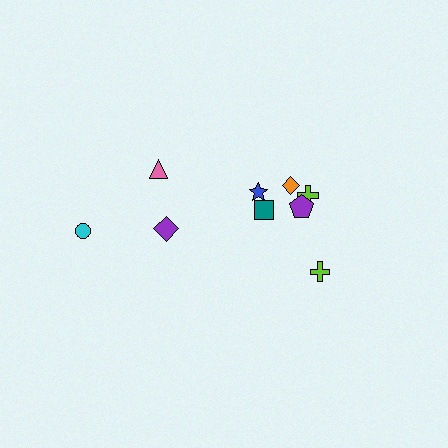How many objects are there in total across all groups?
There are 10 objects.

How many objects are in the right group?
There are 7 objects.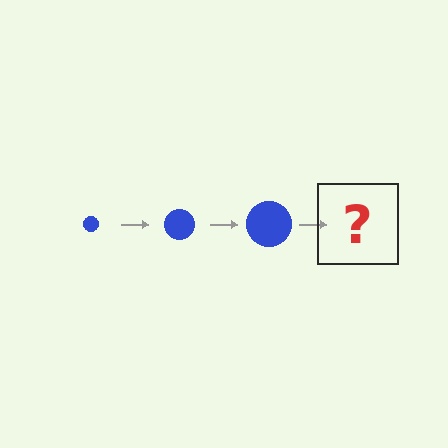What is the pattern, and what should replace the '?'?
The pattern is that the circle gets progressively larger each step. The '?' should be a blue circle, larger than the previous one.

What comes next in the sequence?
The next element should be a blue circle, larger than the previous one.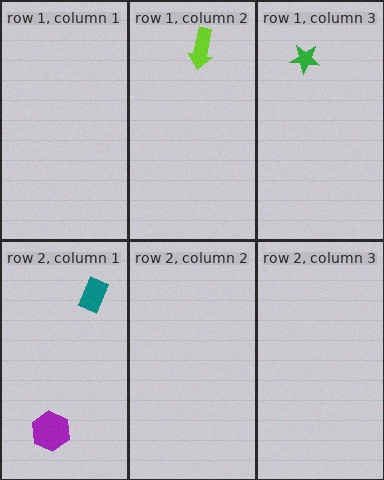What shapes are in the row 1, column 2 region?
The lime arrow.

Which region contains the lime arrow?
The row 1, column 2 region.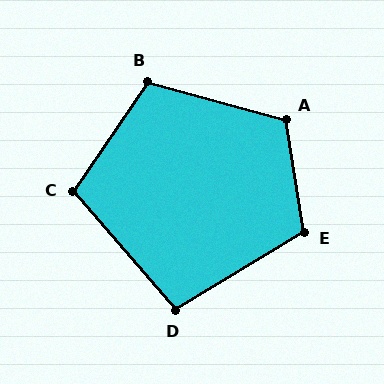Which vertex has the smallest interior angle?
D, at approximately 100 degrees.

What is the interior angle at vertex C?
Approximately 105 degrees (obtuse).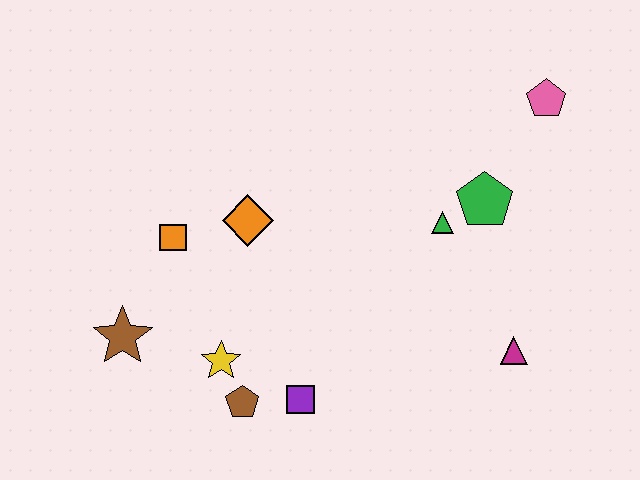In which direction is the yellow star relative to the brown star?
The yellow star is to the right of the brown star.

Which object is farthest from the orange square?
The pink pentagon is farthest from the orange square.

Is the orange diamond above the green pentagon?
No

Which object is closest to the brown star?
The yellow star is closest to the brown star.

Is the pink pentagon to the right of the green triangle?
Yes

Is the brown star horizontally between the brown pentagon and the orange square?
No